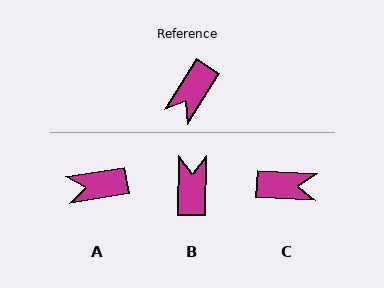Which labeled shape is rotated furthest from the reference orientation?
B, about 148 degrees away.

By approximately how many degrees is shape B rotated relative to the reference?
Approximately 148 degrees clockwise.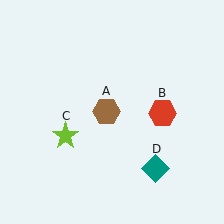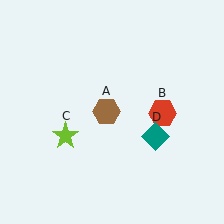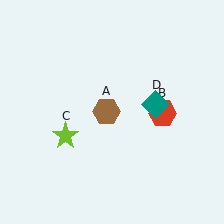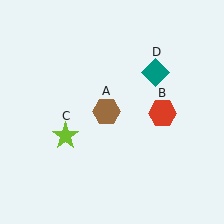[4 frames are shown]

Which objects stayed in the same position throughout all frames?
Brown hexagon (object A) and red hexagon (object B) and lime star (object C) remained stationary.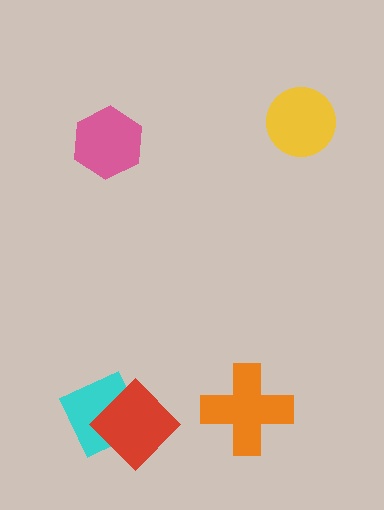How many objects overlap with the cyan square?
1 object overlaps with the cyan square.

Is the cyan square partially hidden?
Yes, it is partially covered by another shape.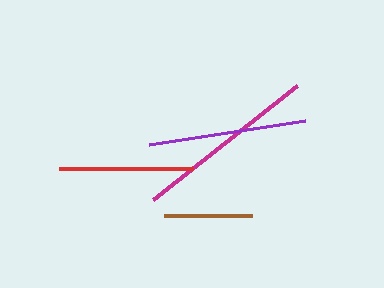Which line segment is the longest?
The magenta line is the longest at approximately 183 pixels.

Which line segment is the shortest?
The brown line is the shortest at approximately 88 pixels.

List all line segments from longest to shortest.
From longest to shortest: magenta, purple, red, brown.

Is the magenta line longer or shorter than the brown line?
The magenta line is longer than the brown line.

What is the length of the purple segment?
The purple segment is approximately 157 pixels long.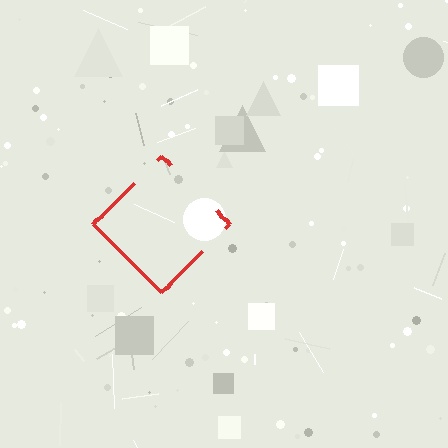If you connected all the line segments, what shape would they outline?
They would outline a diamond.